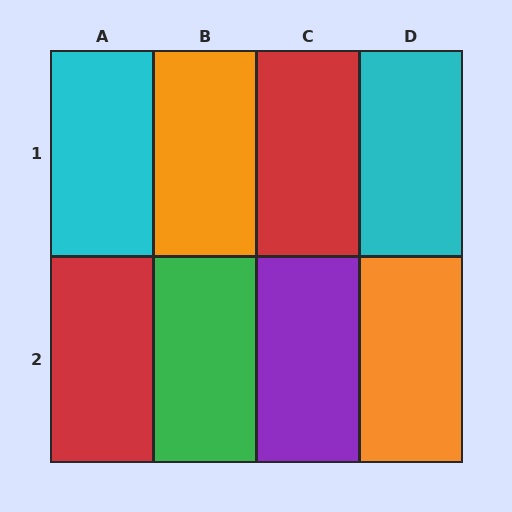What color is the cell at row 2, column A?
Red.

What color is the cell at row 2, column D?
Orange.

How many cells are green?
1 cell is green.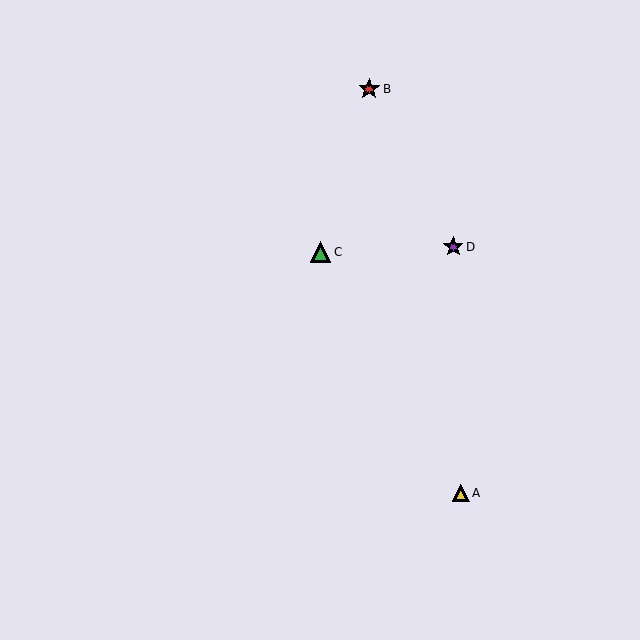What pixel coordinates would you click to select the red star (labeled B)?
Click at (369, 89) to select the red star B.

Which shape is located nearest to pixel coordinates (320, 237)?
The green triangle (labeled C) at (321, 252) is nearest to that location.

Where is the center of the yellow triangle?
The center of the yellow triangle is at (461, 493).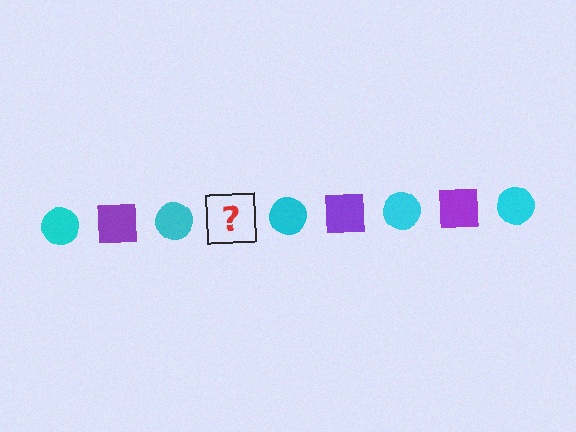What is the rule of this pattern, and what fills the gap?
The rule is that the pattern alternates between cyan circle and purple square. The gap should be filled with a purple square.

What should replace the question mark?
The question mark should be replaced with a purple square.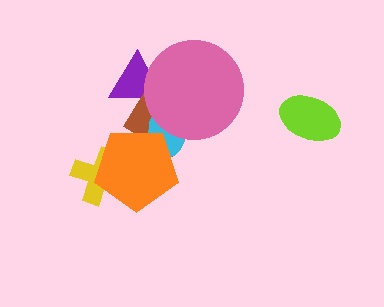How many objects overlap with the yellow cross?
1 object overlaps with the yellow cross.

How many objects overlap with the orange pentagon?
3 objects overlap with the orange pentagon.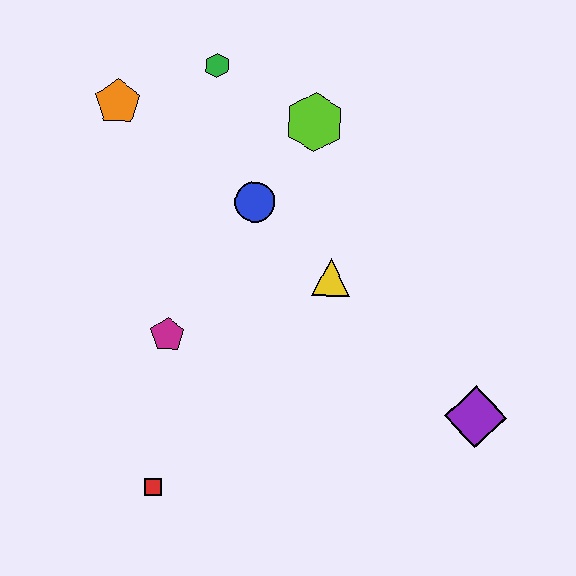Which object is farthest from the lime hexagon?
The red square is farthest from the lime hexagon.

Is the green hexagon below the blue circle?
No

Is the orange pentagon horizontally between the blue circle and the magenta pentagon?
No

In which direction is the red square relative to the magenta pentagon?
The red square is below the magenta pentagon.